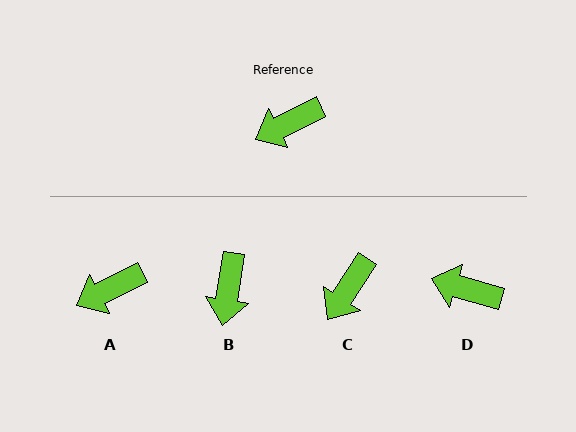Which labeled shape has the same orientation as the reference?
A.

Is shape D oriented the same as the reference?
No, it is off by about 43 degrees.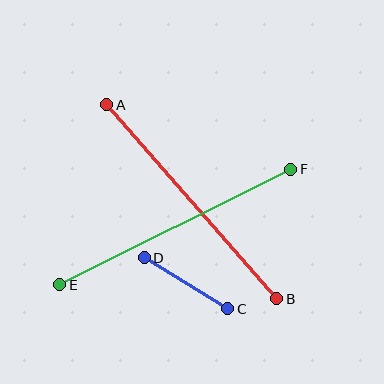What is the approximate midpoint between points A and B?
The midpoint is at approximately (192, 202) pixels.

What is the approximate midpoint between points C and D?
The midpoint is at approximately (186, 283) pixels.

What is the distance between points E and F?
The distance is approximately 258 pixels.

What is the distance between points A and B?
The distance is approximately 258 pixels.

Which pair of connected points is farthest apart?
Points E and F are farthest apart.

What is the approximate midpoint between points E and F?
The midpoint is at approximately (175, 227) pixels.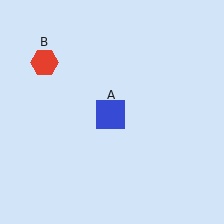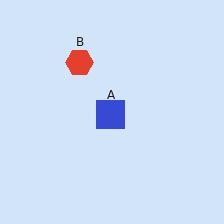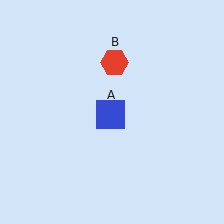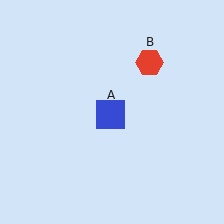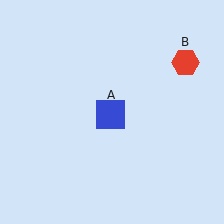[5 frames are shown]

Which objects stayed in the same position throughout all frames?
Blue square (object A) remained stationary.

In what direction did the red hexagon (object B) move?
The red hexagon (object B) moved right.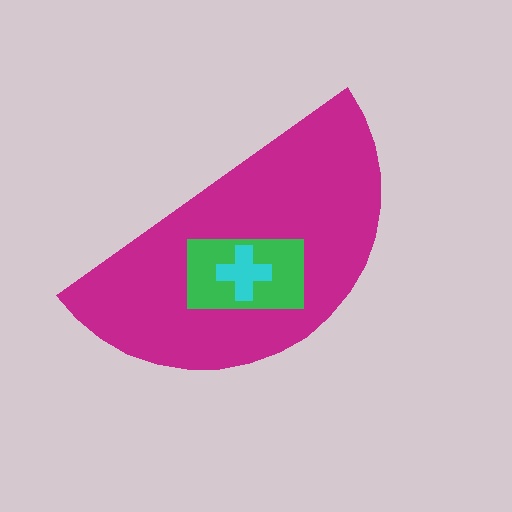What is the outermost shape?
The magenta semicircle.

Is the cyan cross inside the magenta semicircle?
Yes.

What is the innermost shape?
The cyan cross.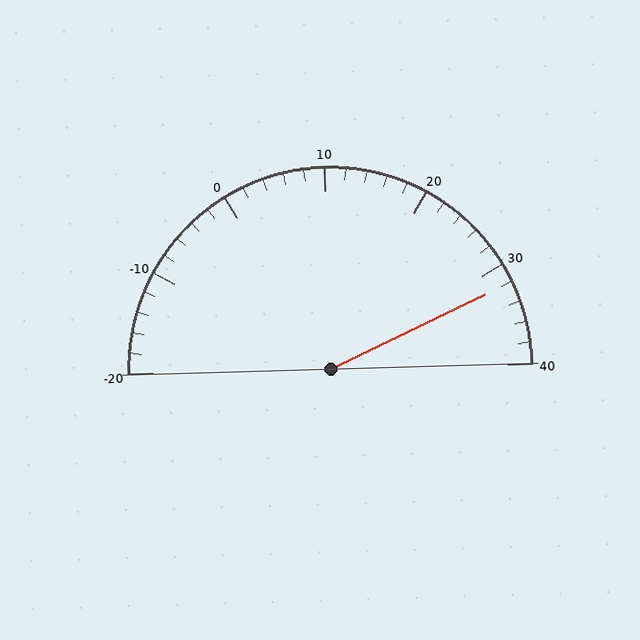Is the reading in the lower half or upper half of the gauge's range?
The reading is in the upper half of the range (-20 to 40).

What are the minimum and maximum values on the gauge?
The gauge ranges from -20 to 40.